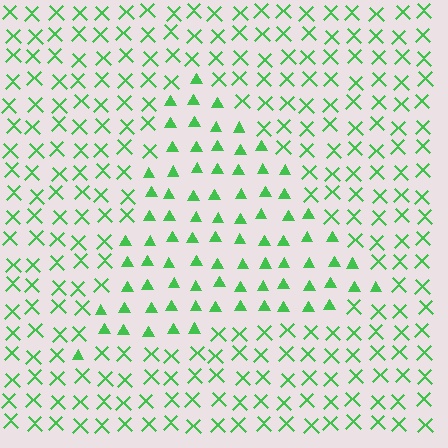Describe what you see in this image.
The image is filled with small green elements arranged in a uniform grid. A triangle-shaped region contains triangles, while the surrounding area contains X marks. The boundary is defined purely by the change in element shape.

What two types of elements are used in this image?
The image uses triangles inside the triangle region and X marks outside it.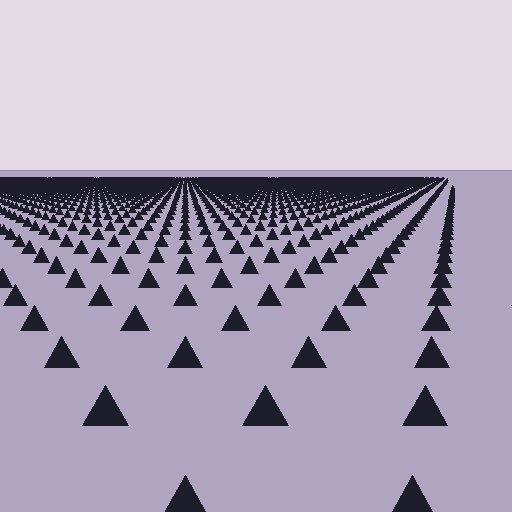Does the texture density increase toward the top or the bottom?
Density increases toward the top.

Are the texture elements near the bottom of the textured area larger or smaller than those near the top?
Larger. Near the bottom, elements are closer to the viewer and appear at a bigger on-screen size.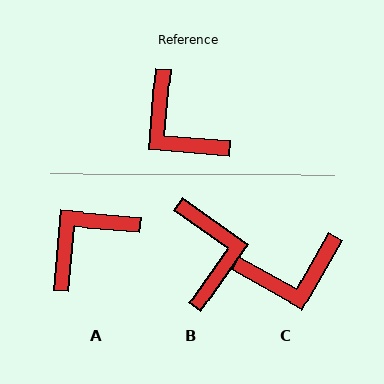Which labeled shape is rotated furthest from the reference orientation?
B, about 150 degrees away.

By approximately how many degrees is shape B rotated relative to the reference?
Approximately 150 degrees counter-clockwise.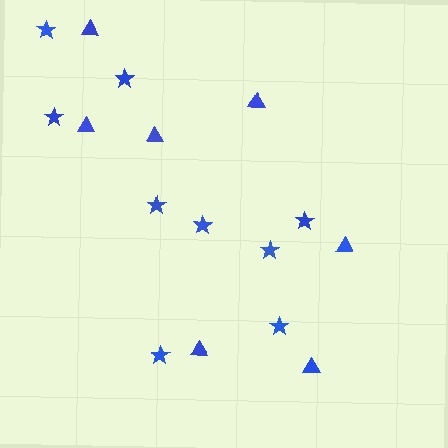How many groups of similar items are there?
There are 2 groups: one group of stars (9) and one group of triangles (7).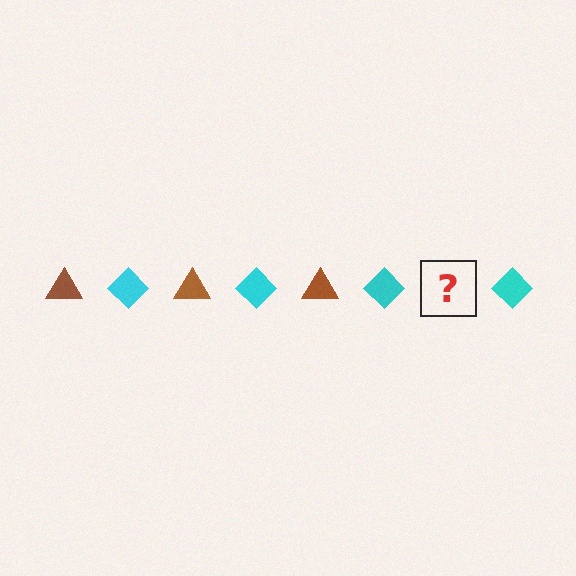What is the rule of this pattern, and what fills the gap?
The rule is that the pattern alternates between brown triangle and cyan diamond. The gap should be filled with a brown triangle.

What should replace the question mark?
The question mark should be replaced with a brown triangle.